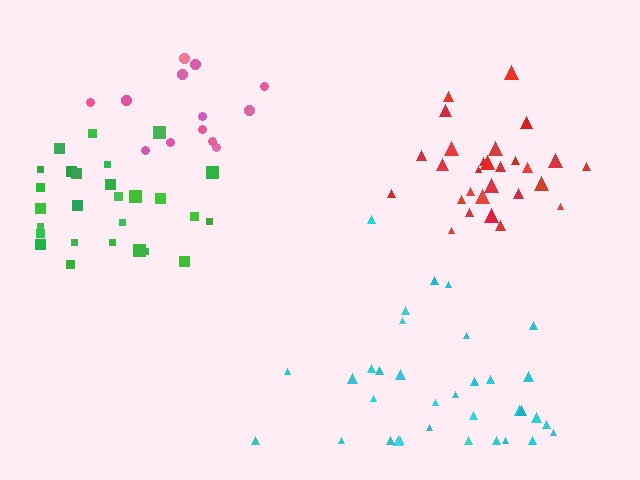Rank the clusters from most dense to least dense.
red, green, cyan, pink.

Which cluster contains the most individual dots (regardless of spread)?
Cyan (34).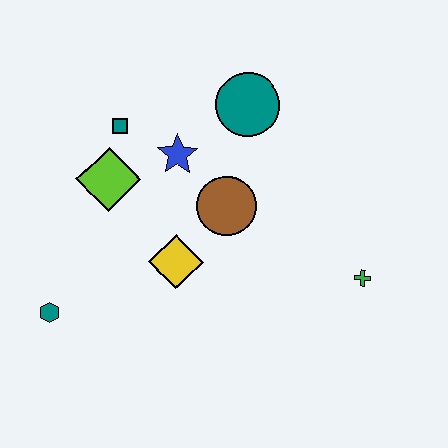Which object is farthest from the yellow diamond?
The green cross is farthest from the yellow diamond.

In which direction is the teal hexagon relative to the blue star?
The teal hexagon is below the blue star.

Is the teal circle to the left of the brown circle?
No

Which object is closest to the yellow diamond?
The brown circle is closest to the yellow diamond.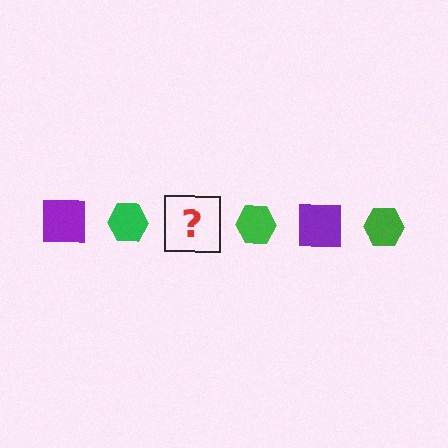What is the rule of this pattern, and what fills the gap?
The rule is that the pattern alternates between purple square and green hexagon. The gap should be filled with a purple square.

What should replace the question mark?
The question mark should be replaced with a purple square.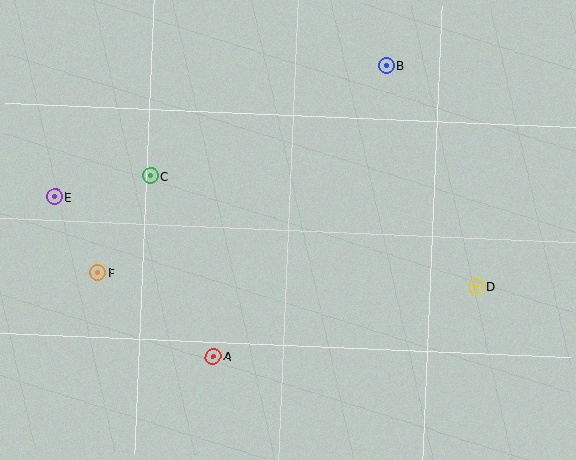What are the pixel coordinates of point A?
Point A is at (213, 356).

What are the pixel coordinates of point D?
Point D is at (476, 286).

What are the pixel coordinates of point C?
Point C is at (151, 176).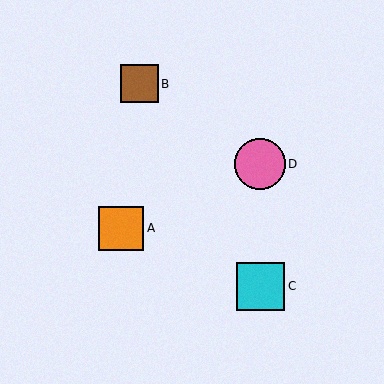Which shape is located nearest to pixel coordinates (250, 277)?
The cyan square (labeled C) at (261, 286) is nearest to that location.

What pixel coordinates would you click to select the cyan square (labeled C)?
Click at (261, 286) to select the cyan square C.